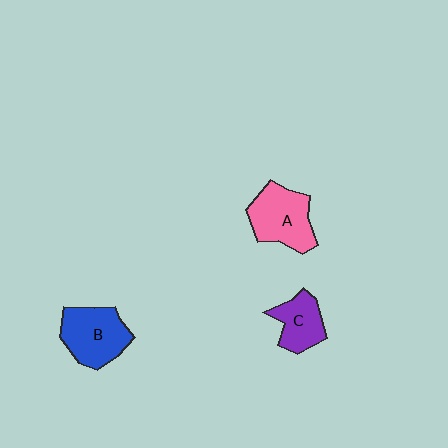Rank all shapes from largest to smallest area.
From largest to smallest: A (pink), B (blue), C (purple).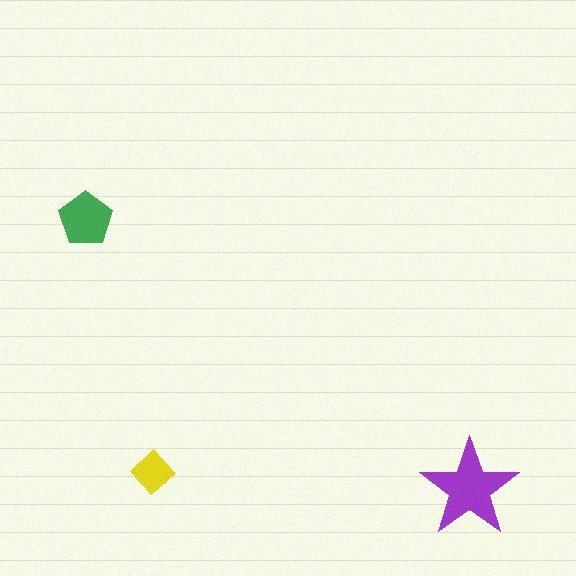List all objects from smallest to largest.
The yellow diamond, the green pentagon, the purple star.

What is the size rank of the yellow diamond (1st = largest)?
3rd.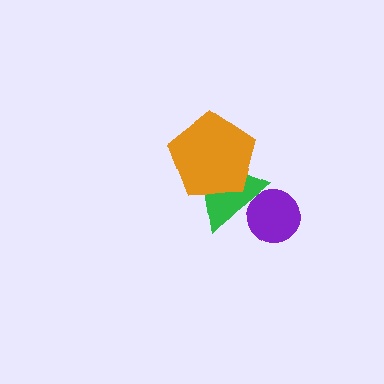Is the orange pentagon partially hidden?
No, no other shape covers it.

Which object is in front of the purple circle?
The green triangle is in front of the purple circle.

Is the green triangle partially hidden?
Yes, it is partially covered by another shape.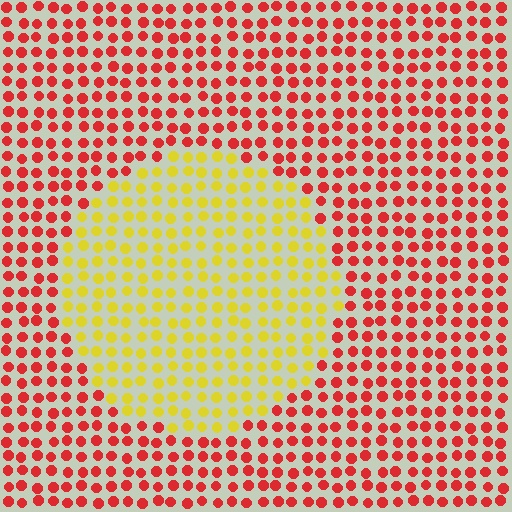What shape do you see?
I see a circle.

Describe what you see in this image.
The image is filled with small red elements in a uniform arrangement. A circle-shaped region is visible where the elements are tinted to a slightly different hue, forming a subtle color boundary.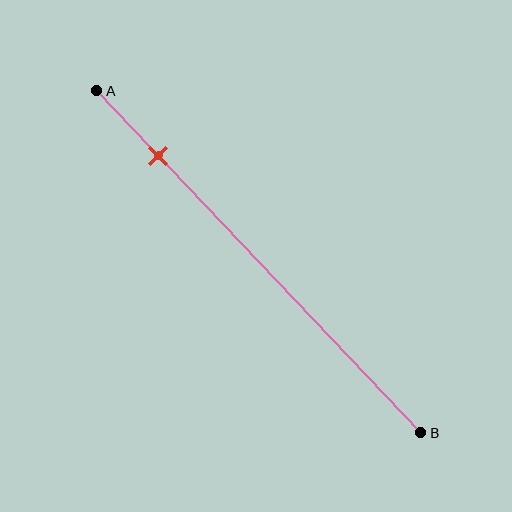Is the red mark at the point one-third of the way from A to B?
No, the mark is at about 20% from A, not at the 33% one-third point.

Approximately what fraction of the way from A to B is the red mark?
The red mark is approximately 20% of the way from A to B.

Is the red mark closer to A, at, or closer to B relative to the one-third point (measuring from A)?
The red mark is closer to point A than the one-third point of segment AB.